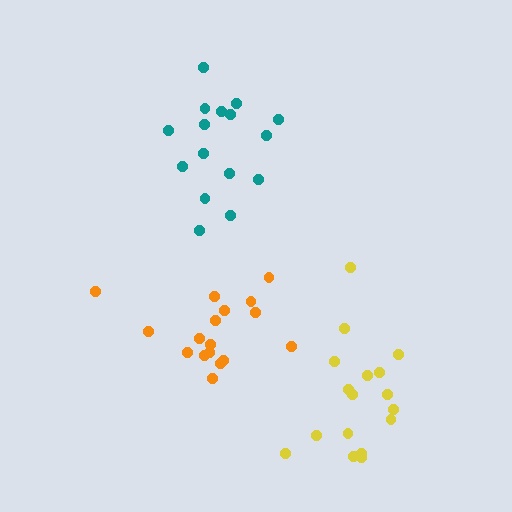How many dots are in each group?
Group 1: 17 dots, Group 2: 16 dots, Group 3: 17 dots (50 total).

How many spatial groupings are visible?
There are 3 spatial groupings.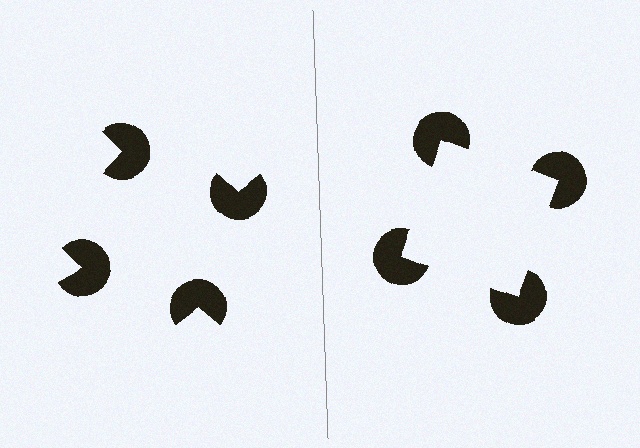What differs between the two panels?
The pac-man discs are positioned identically on both sides; only the wedge orientations differ. On the right they align to a square; on the left they are misaligned.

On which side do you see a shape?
An illusory square appears on the right side. On the left side the wedge cuts are rotated, so no coherent shape forms.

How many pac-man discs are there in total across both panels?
8 — 4 on each side.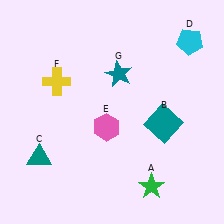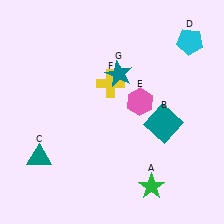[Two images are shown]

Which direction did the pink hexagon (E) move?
The pink hexagon (E) moved right.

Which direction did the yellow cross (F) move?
The yellow cross (F) moved right.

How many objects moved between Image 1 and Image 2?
2 objects moved between the two images.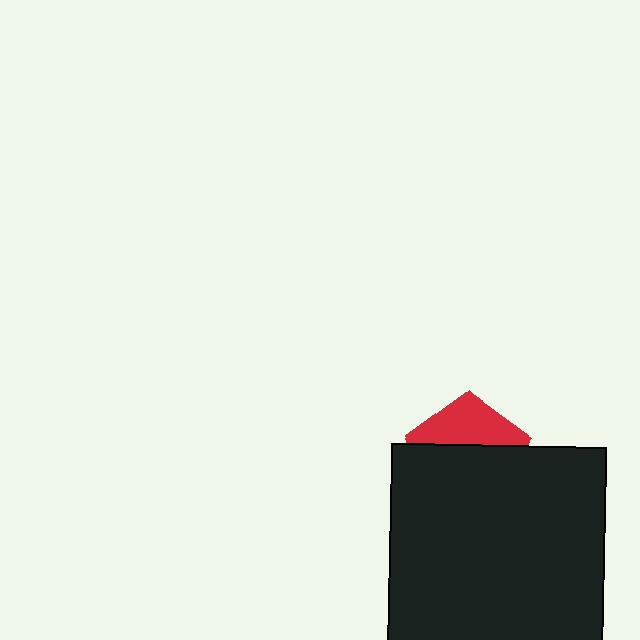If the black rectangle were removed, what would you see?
You would see the complete red pentagon.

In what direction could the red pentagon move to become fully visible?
The red pentagon could move up. That would shift it out from behind the black rectangle entirely.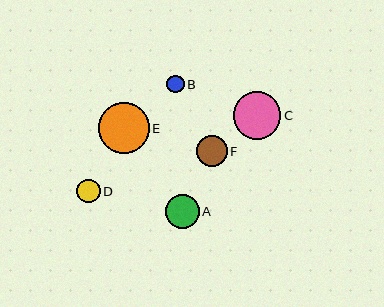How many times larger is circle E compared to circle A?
Circle E is approximately 1.5 times the size of circle A.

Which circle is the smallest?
Circle B is the smallest with a size of approximately 18 pixels.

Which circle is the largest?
Circle E is the largest with a size of approximately 51 pixels.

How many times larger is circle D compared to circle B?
Circle D is approximately 1.3 times the size of circle B.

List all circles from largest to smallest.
From largest to smallest: E, C, A, F, D, B.